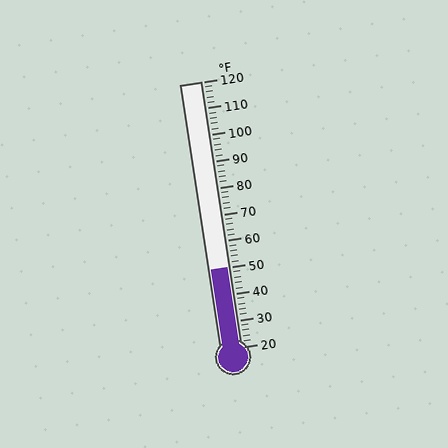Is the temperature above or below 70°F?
The temperature is below 70°F.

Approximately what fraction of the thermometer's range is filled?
The thermometer is filled to approximately 30% of its range.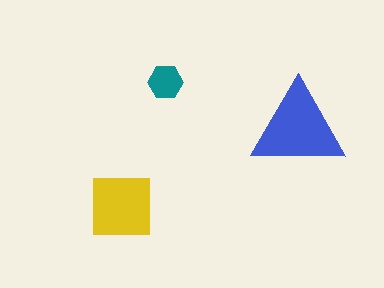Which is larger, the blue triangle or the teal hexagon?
The blue triangle.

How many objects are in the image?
There are 3 objects in the image.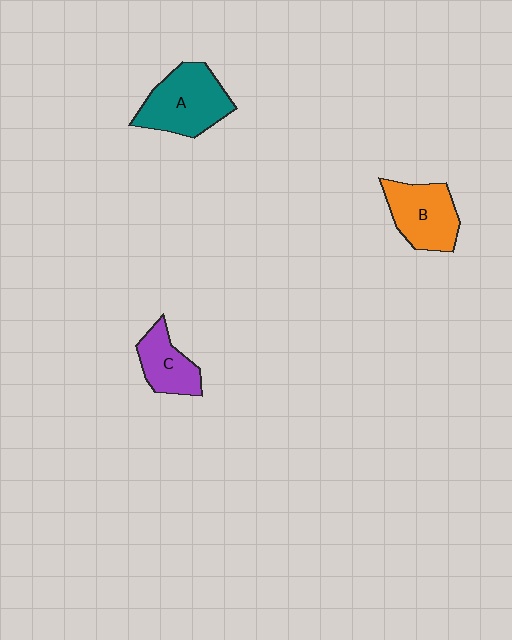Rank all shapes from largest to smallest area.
From largest to smallest: A (teal), B (orange), C (purple).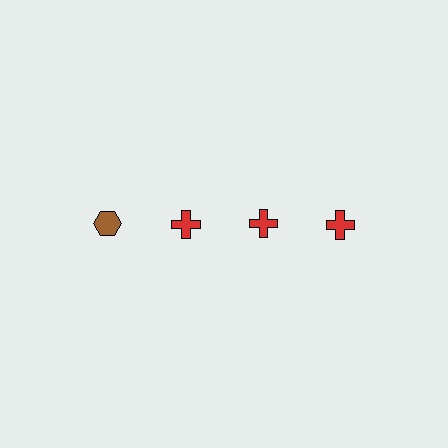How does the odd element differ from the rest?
It differs in both color (brown instead of red) and shape (hexagon instead of cross).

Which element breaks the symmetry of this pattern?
The brown hexagon in the top row, leftmost column breaks the symmetry. All other shapes are red crosses.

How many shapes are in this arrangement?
There are 4 shapes arranged in a grid pattern.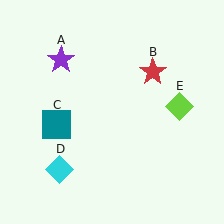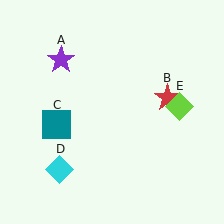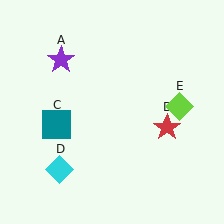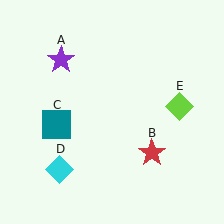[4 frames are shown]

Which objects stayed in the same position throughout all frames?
Purple star (object A) and teal square (object C) and cyan diamond (object D) and lime diamond (object E) remained stationary.